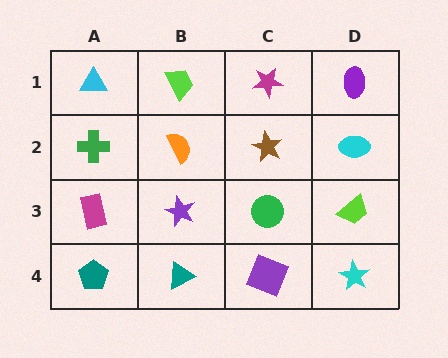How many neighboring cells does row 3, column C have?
4.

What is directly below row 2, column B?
A purple star.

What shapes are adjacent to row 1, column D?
A cyan ellipse (row 2, column D), a magenta star (row 1, column C).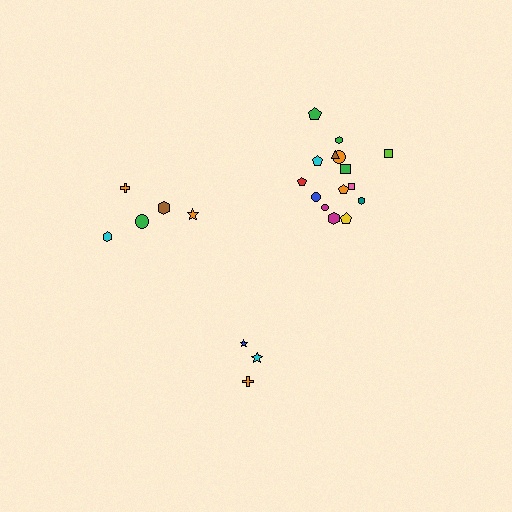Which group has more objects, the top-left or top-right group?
The top-right group.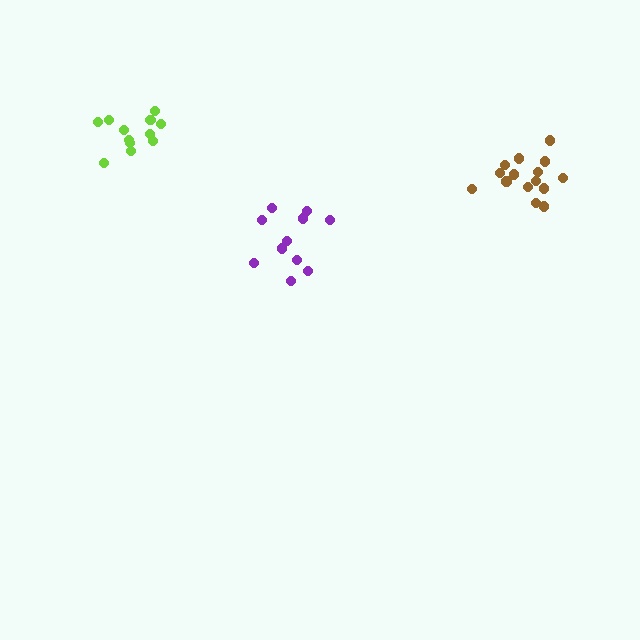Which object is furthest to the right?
The brown cluster is rightmost.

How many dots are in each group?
Group 1: 11 dots, Group 2: 12 dots, Group 3: 15 dots (38 total).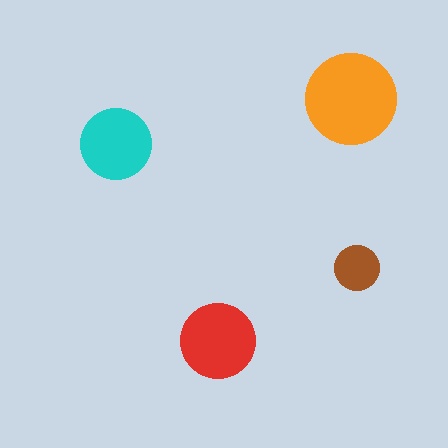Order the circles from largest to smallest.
the orange one, the red one, the cyan one, the brown one.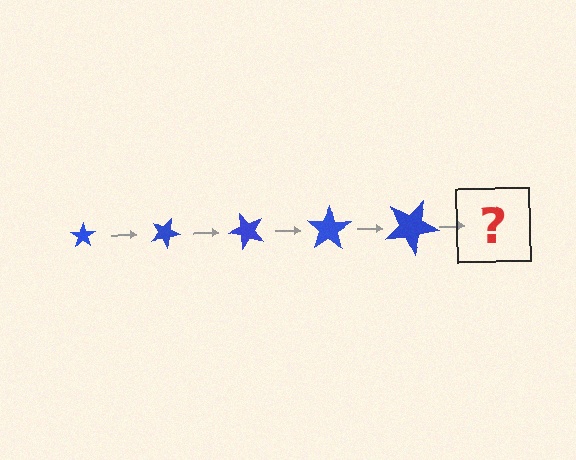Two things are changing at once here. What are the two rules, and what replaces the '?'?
The two rules are that the star grows larger each step and it rotates 25 degrees each step. The '?' should be a star, larger than the previous one and rotated 125 degrees from the start.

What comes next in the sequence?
The next element should be a star, larger than the previous one and rotated 125 degrees from the start.